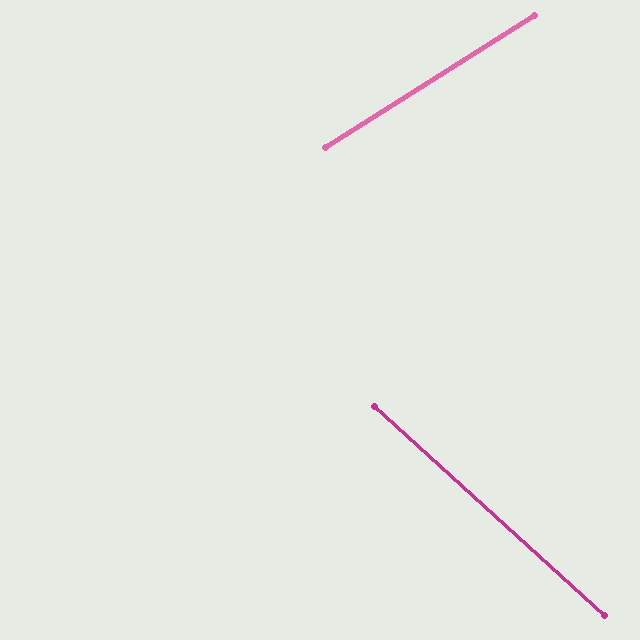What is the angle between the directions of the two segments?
Approximately 75 degrees.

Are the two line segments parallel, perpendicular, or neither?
Neither parallel nor perpendicular — they differ by about 75°.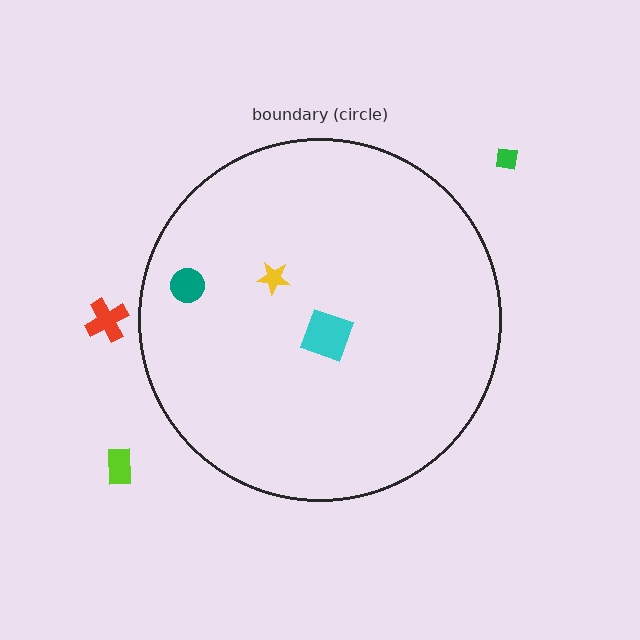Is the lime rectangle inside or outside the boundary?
Outside.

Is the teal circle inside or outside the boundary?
Inside.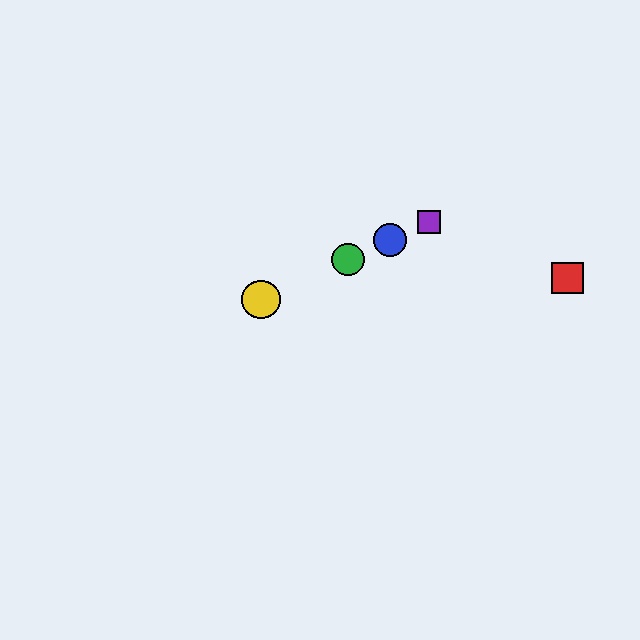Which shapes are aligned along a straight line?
The blue circle, the green circle, the yellow circle, the purple square are aligned along a straight line.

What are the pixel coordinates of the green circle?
The green circle is at (348, 259).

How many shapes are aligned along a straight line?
4 shapes (the blue circle, the green circle, the yellow circle, the purple square) are aligned along a straight line.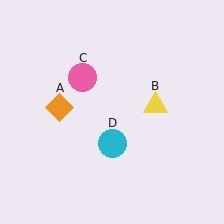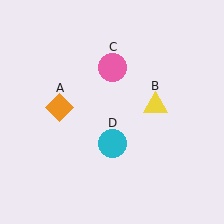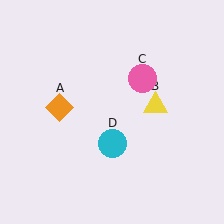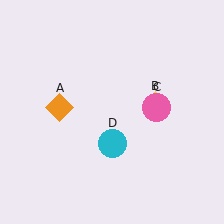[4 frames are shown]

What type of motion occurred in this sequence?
The pink circle (object C) rotated clockwise around the center of the scene.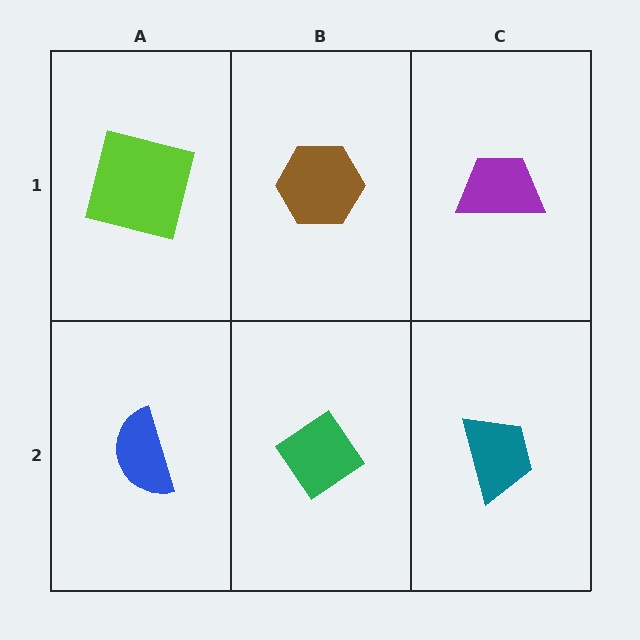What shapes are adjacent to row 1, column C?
A teal trapezoid (row 2, column C), a brown hexagon (row 1, column B).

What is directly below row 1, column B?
A green diamond.